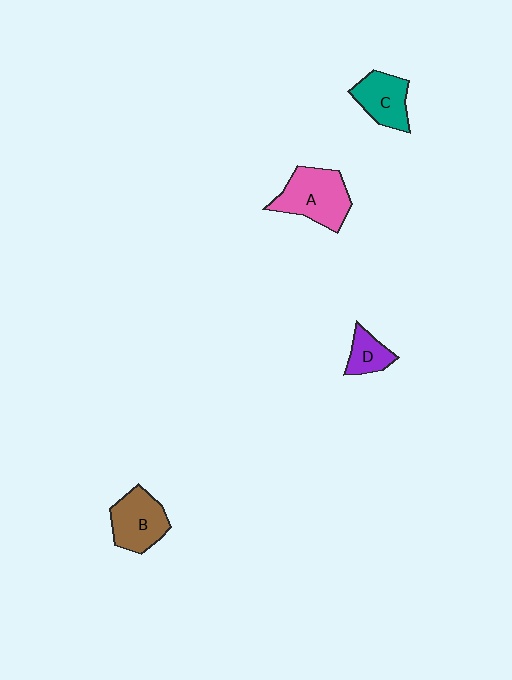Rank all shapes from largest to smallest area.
From largest to smallest: A (pink), B (brown), C (teal), D (purple).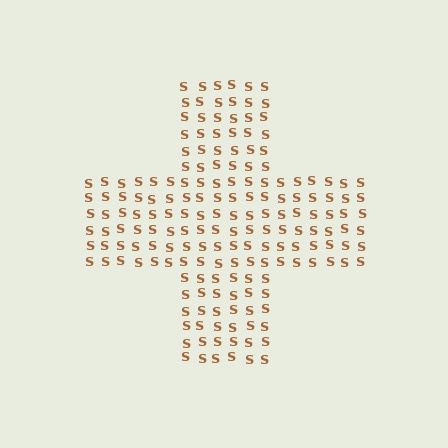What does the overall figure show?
The overall figure shows a cross.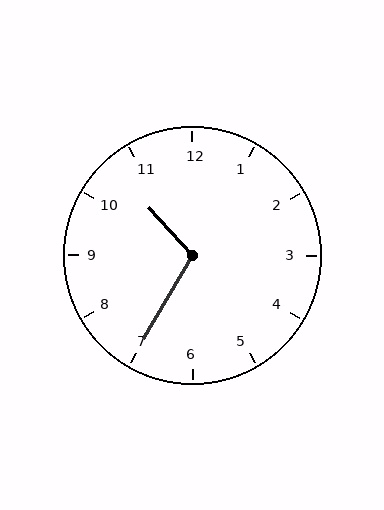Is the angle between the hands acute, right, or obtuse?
It is obtuse.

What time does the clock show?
10:35.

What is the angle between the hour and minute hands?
Approximately 108 degrees.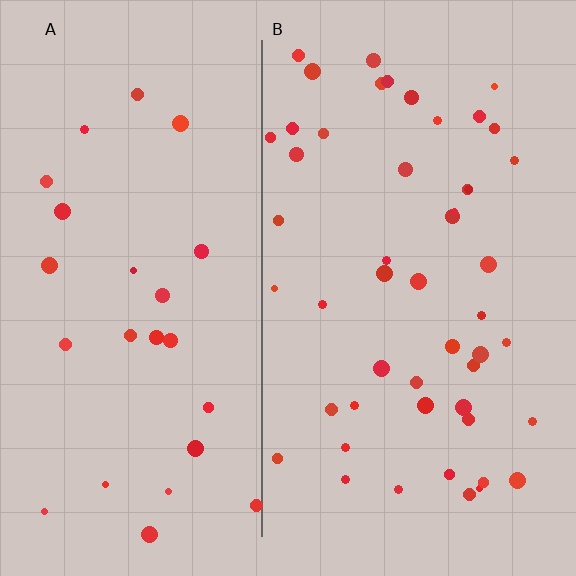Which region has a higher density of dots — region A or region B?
B (the right).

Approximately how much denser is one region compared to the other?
Approximately 2.0× — region B over region A.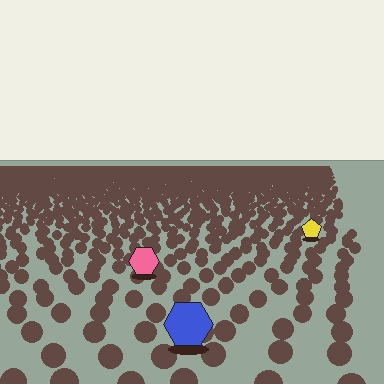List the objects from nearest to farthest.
From nearest to farthest: the blue hexagon, the pink hexagon, the yellow pentagon.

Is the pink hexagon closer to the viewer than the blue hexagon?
No. The blue hexagon is closer — you can tell from the texture gradient: the ground texture is coarser near it.